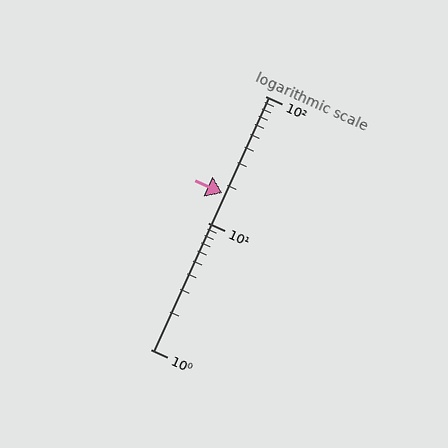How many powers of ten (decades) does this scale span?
The scale spans 2 decades, from 1 to 100.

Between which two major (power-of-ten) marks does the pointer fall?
The pointer is between 10 and 100.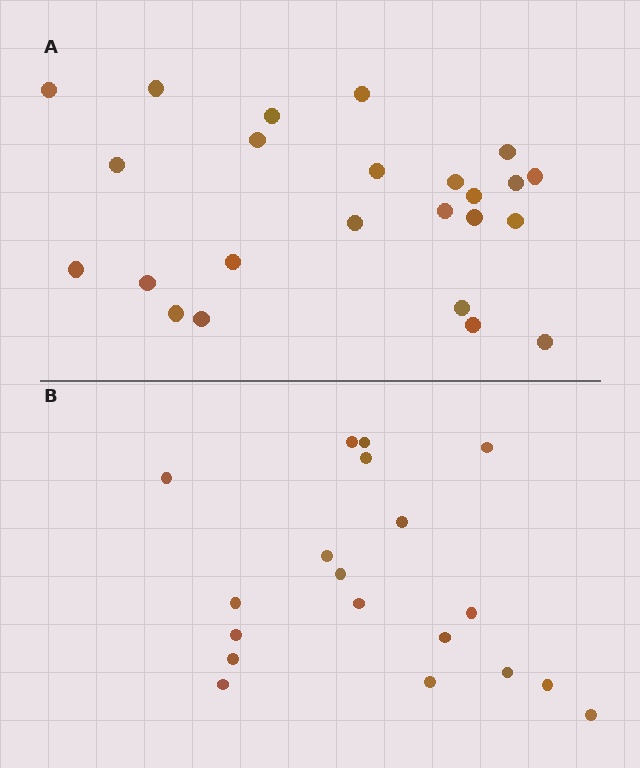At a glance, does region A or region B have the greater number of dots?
Region A (the top region) has more dots.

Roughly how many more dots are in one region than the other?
Region A has about 5 more dots than region B.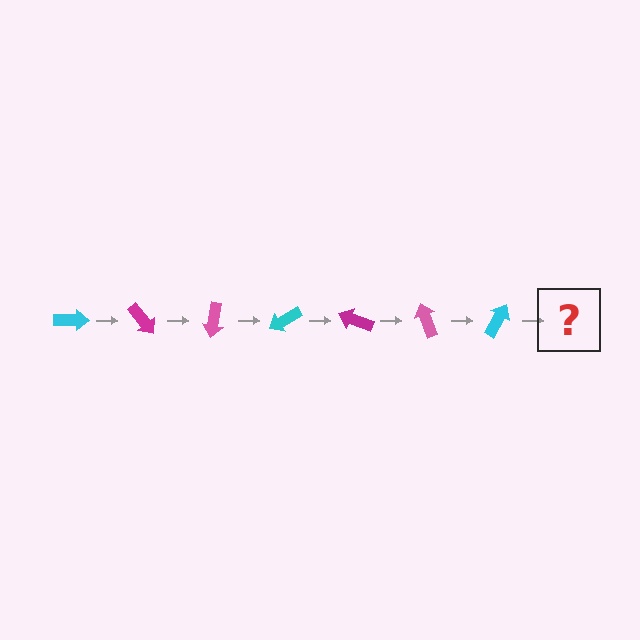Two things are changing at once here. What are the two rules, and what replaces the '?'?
The two rules are that it rotates 50 degrees each step and the color cycles through cyan, magenta, and pink. The '?' should be a magenta arrow, rotated 350 degrees from the start.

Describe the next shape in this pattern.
It should be a magenta arrow, rotated 350 degrees from the start.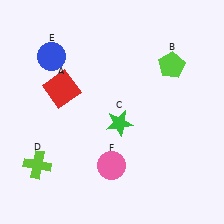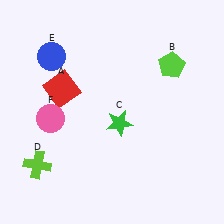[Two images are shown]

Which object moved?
The pink circle (F) moved left.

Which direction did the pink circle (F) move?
The pink circle (F) moved left.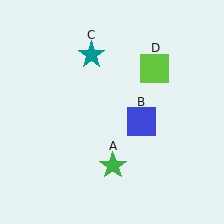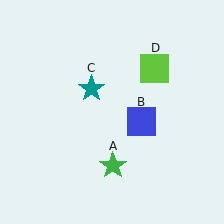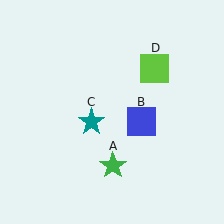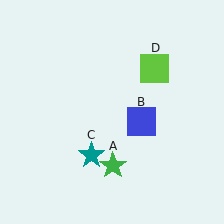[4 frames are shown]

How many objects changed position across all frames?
1 object changed position: teal star (object C).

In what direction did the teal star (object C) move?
The teal star (object C) moved down.